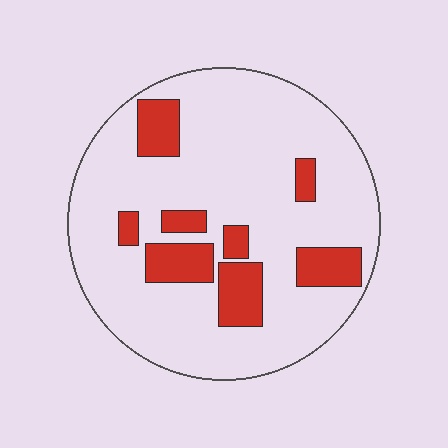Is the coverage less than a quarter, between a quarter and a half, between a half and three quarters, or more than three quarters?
Less than a quarter.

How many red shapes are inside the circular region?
8.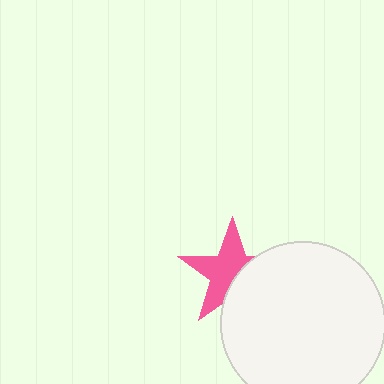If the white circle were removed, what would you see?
You would see the complete pink star.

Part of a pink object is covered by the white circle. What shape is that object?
It is a star.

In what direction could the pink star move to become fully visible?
The pink star could move toward the upper-left. That would shift it out from behind the white circle entirely.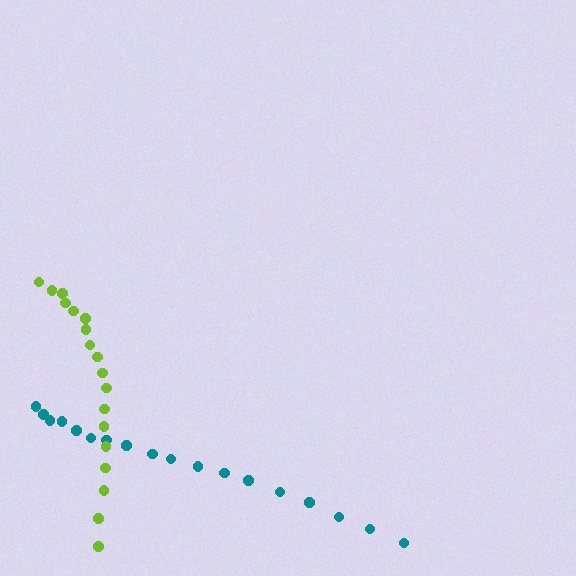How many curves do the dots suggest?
There are 2 distinct paths.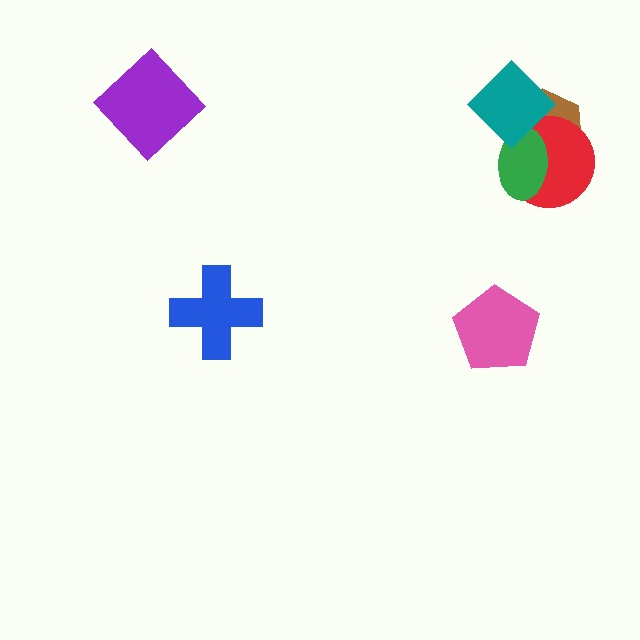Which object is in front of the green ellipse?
The teal diamond is in front of the green ellipse.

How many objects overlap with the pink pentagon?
0 objects overlap with the pink pentagon.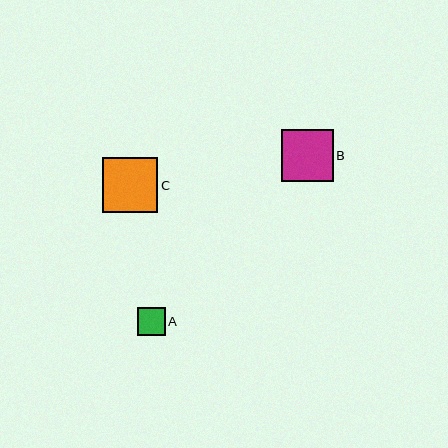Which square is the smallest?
Square A is the smallest with a size of approximately 28 pixels.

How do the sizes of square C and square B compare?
Square C and square B are approximately the same size.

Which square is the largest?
Square C is the largest with a size of approximately 55 pixels.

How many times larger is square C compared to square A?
Square C is approximately 2.0 times the size of square A.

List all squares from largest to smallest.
From largest to smallest: C, B, A.